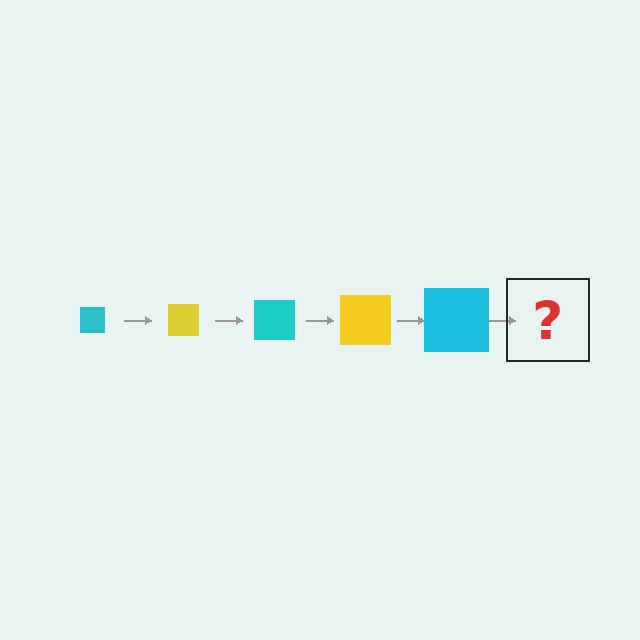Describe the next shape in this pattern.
It should be a yellow square, larger than the previous one.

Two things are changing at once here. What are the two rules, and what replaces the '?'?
The two rules are that the square grows larger each step and the color cycles through cyan and yellow. The '?' should be a yellow square, larger than the previous one.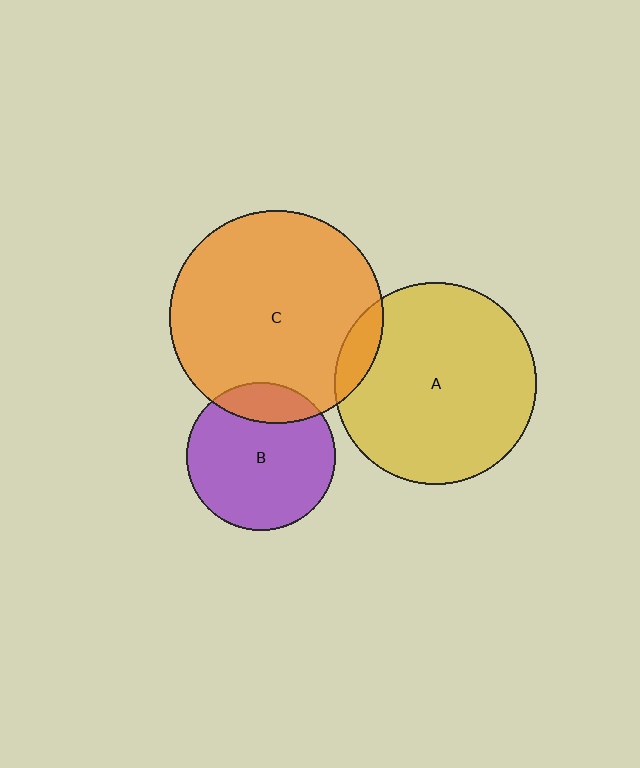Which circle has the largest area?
Circle C (orange).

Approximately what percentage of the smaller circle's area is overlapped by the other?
Approximately 10%.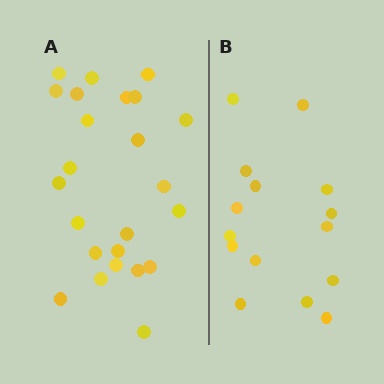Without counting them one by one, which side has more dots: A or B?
Region A (the left region) has more dots.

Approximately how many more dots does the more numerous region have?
Region A has roughly 8 or so more dots than region B.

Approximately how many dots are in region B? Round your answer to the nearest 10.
About 20 dots. (The exact count is 15, which rounds to 20.)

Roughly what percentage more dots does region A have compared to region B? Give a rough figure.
About 60% more.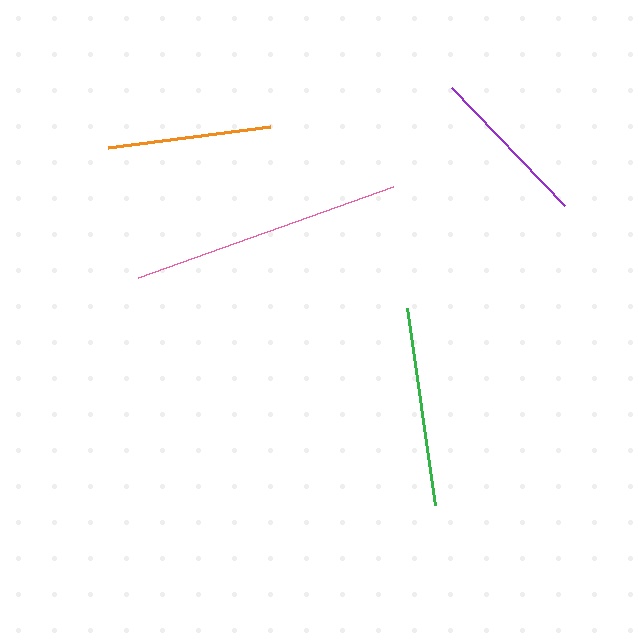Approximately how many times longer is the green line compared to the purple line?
The green line is approximately 1.2 times the length of the purple line.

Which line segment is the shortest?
The purple line is the shortest at approximately 163 pixels.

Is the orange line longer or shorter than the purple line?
The orange line is longer than the purple line.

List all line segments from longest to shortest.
From longest to shortest: pink, green, orange, purple.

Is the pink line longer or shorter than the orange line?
The pink line is longer than the orange line.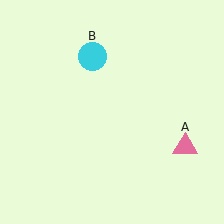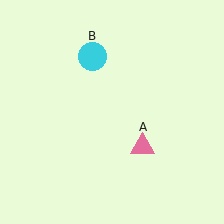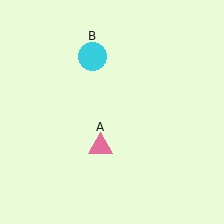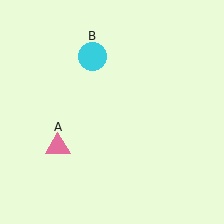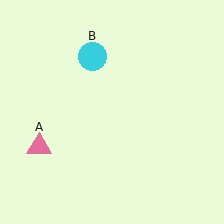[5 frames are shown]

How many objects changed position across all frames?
1 object changed position: pink triangle (object A).